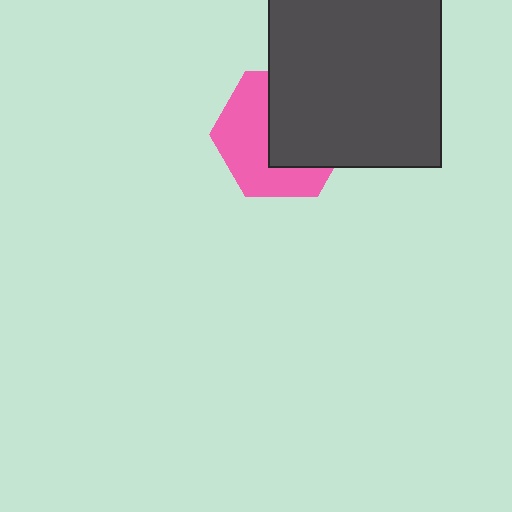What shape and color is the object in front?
The object in front is a dark gray square.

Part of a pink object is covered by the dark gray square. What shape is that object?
It is a hexagon.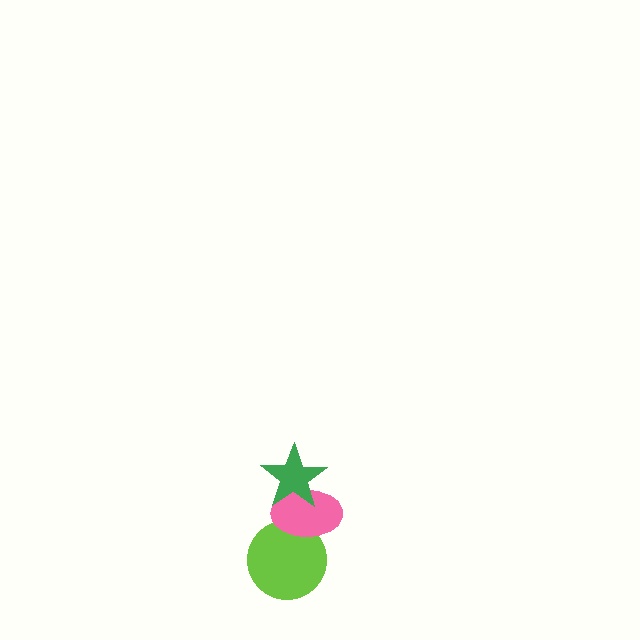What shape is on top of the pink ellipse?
The green star is on top of the pink ellipse.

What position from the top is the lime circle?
The lime circle is 3rd from the top.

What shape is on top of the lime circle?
The pink ellipse is on top of the lime circle.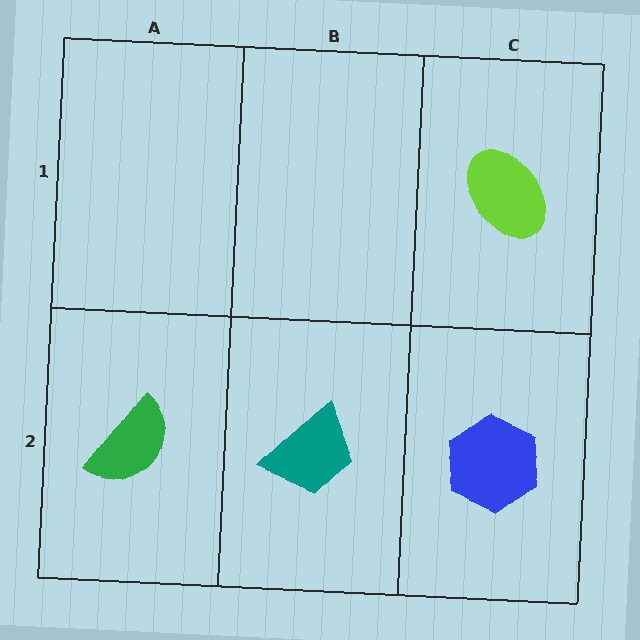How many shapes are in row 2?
3 shapes.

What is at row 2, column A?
A green semicircle.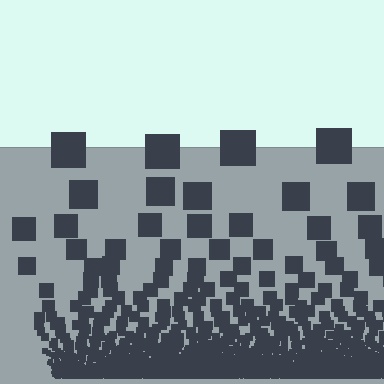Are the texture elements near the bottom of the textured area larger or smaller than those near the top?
Smaller. The gradient is inverted — elements near the bottom are smaller and denser.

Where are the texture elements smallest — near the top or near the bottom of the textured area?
Near the bottom.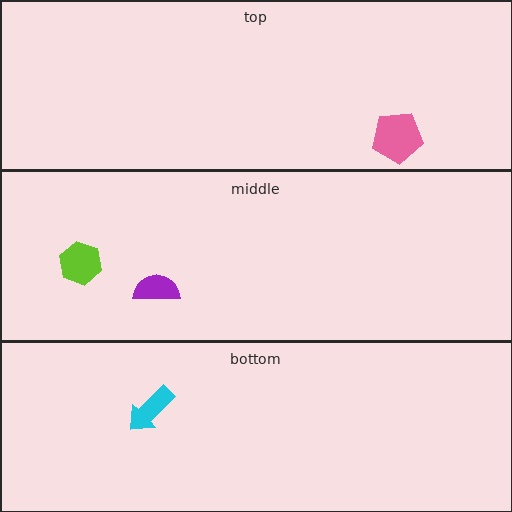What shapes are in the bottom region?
The cyan arrow.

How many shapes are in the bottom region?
1.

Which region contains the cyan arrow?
The bottom region.